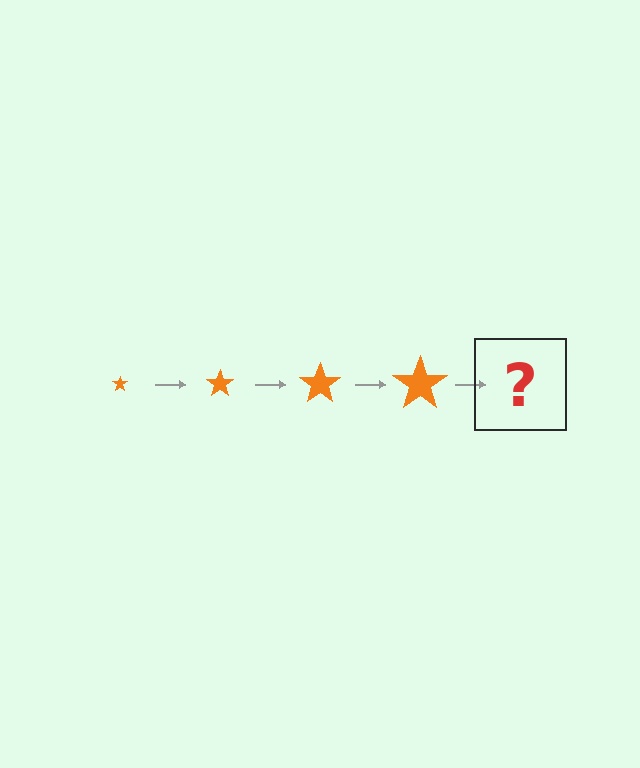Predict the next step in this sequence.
The next step is an orange star, larger than the previous one.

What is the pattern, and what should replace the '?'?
The pattern is that the star gets progressively larger each step. The '?' should be an orange star, larger than the previous one.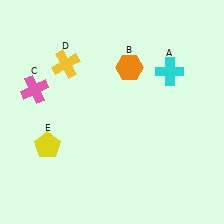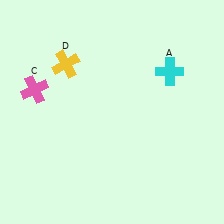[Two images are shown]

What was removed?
The yellow pentagon (E), the orange hexagon (B) were removed in Image 2.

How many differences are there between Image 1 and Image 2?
There are 2 differences between the two images.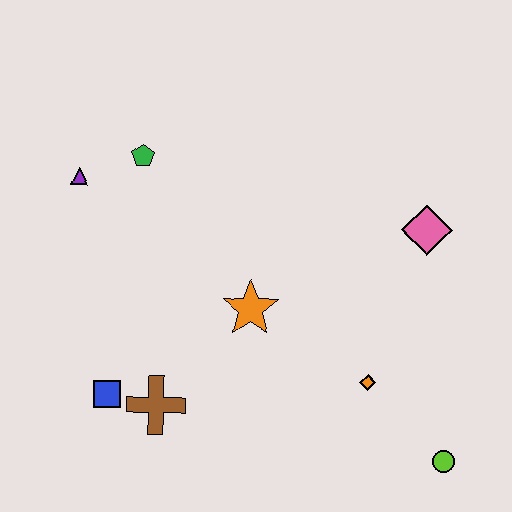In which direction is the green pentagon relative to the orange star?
The green pentagon is above the orange star.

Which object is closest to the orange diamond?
The lime circle is closest to the orange diamond.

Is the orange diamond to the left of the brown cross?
No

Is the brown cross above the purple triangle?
No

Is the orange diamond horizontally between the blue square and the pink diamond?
Yes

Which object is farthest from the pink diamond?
The blue square is farthest from the pink diamond.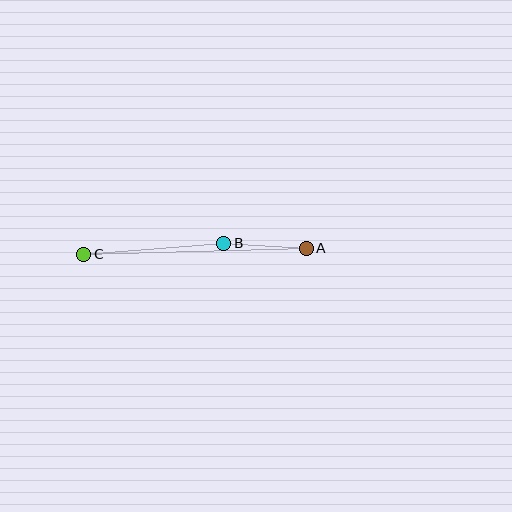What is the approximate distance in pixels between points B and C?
The distance between B and C is approximately 141 pixels.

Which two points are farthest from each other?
Points A and C are farthest from each other.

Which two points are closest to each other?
Points A and B are closest to each other.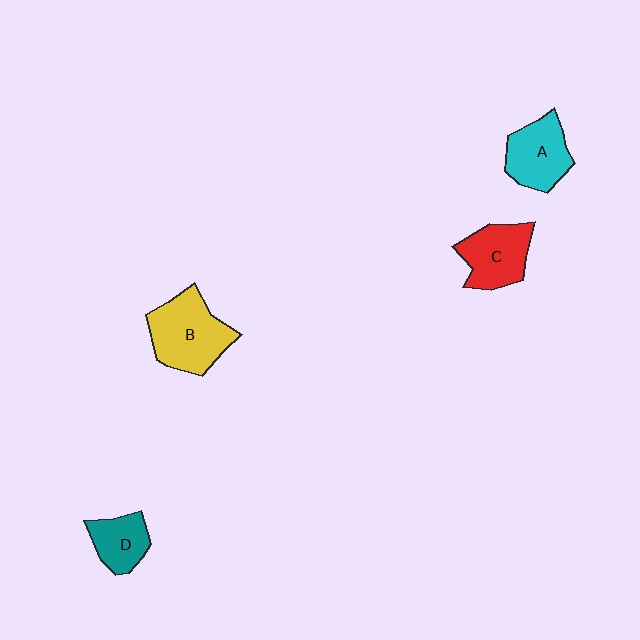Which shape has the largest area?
Shape B (yellow).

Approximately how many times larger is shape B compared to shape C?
Approximately 1.3 times.